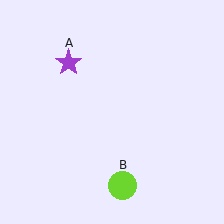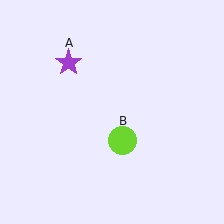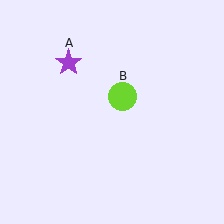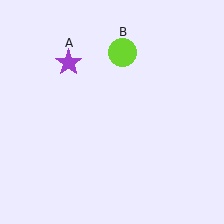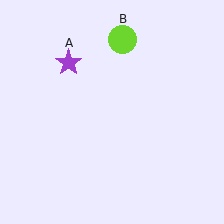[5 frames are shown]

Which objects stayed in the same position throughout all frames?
Purple star (object A) remained stationary.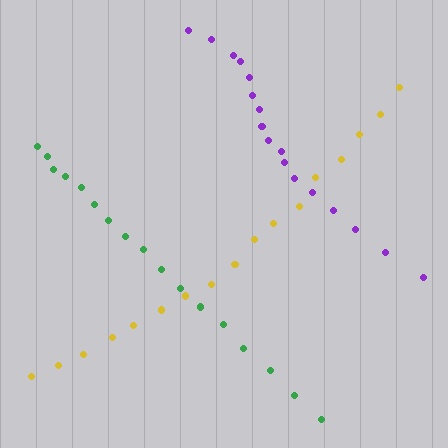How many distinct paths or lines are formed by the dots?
There are 3 distinct paths.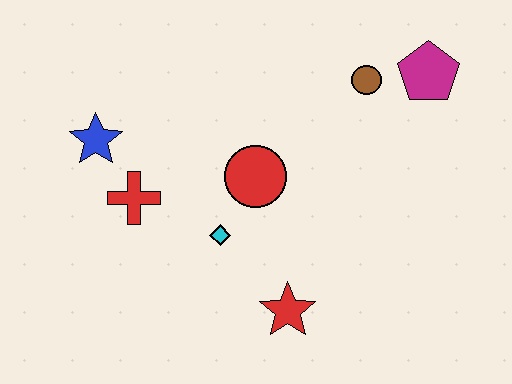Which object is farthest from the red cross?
The magenta pentagon is farthest from the red cross.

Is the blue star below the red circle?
No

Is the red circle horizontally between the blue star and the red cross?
No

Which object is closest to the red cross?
The blue star is closest to the red cross.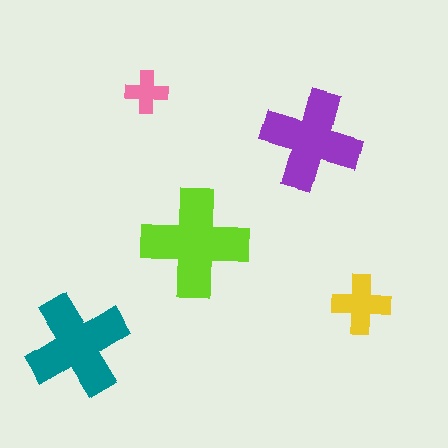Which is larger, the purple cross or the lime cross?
The lime one.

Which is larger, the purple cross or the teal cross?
The teal one.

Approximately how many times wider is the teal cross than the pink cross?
About 2.5 times wider.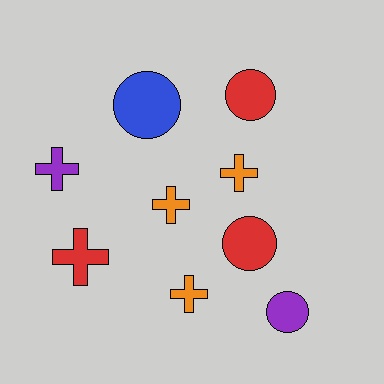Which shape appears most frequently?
Cross, with 5 objects.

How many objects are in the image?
There are 9 objects.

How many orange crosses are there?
There are 3 orange crosses.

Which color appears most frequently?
Orange, with 3 objects.